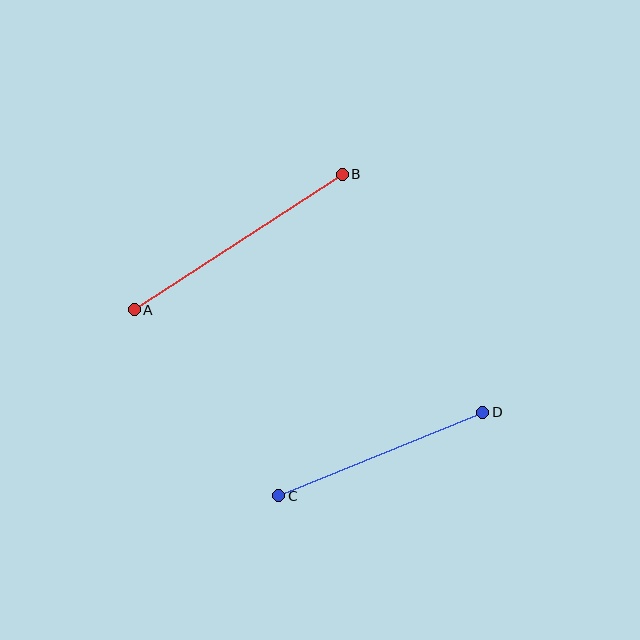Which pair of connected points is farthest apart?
Points A and B are farthest apart.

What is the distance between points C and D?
The distance is approximately 220 pixels.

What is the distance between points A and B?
The distance is approximately 248 pixels.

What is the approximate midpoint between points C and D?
The midpoint is at approximately (381, 454) pixels.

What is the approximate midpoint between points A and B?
The midpoint is at approximately (238, 242) pixels.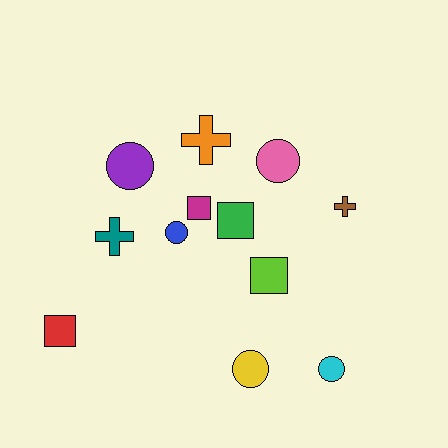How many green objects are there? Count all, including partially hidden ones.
There is 1 green object.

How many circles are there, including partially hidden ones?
There are 5 circles.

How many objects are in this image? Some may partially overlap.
There are 12 objects.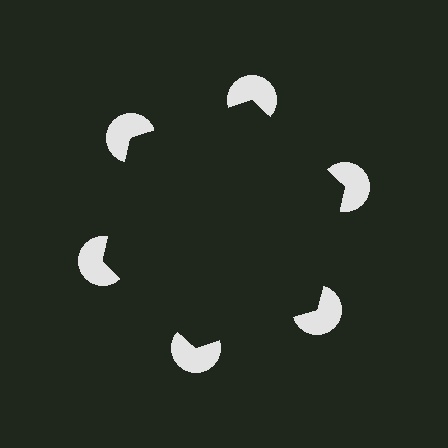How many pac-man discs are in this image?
There are 6 — one at each vertex of the illusory hexagon.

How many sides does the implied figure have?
6 sides.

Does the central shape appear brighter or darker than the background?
It typically appears slightly darker than the background, even though no actual brightness change is drawn.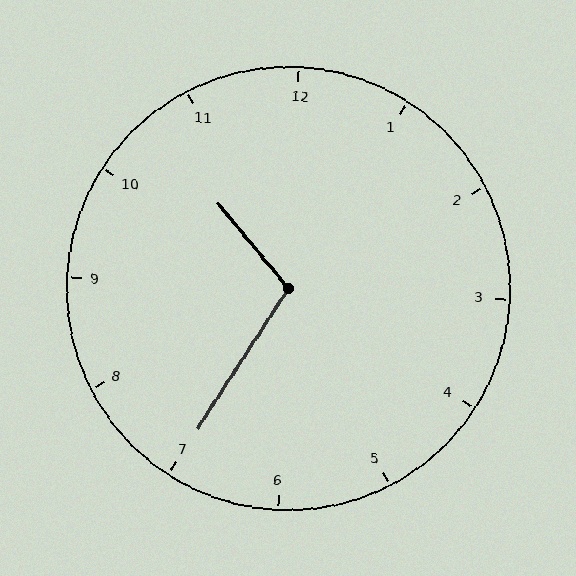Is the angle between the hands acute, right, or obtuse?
It is obtuse.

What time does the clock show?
10:35.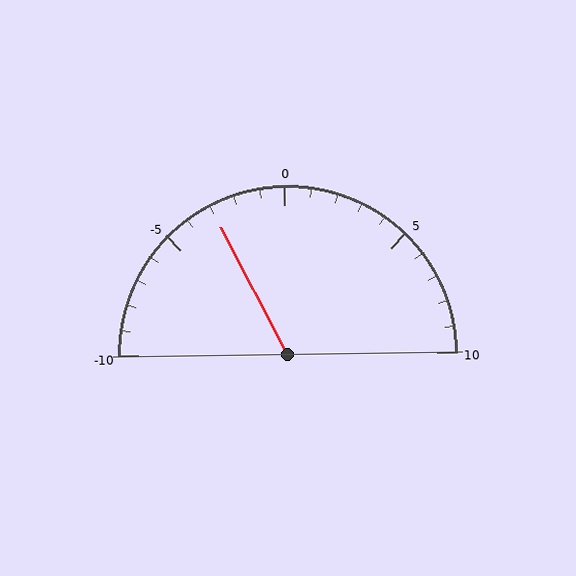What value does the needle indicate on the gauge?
The needle indicates approximately -3.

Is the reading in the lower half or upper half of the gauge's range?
The reading is in the lower half of the range (-10 to 10).